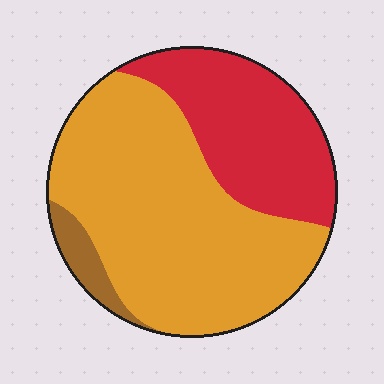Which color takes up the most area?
Orange, at roughly 65%.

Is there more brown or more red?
Red.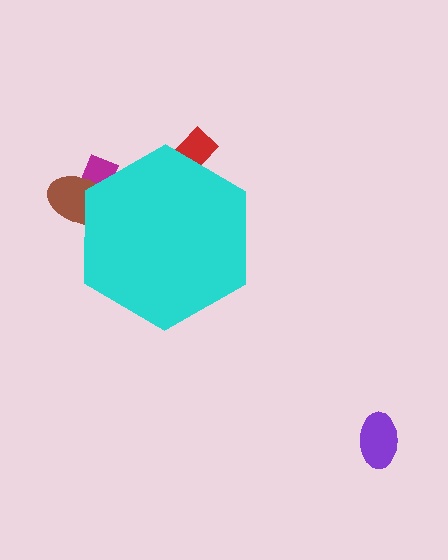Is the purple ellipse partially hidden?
No, the purple ellipse is fully visible.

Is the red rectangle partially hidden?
Yes, the red rectangle is partially hidden behind the cyan hexagon.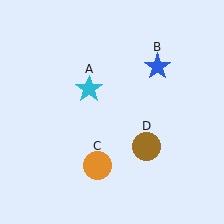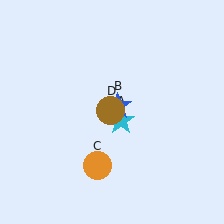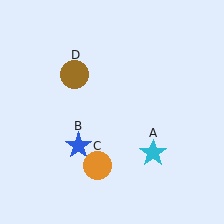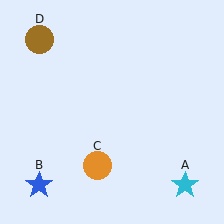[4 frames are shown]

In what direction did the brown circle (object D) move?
The brown circle (object D) moved up and to the left.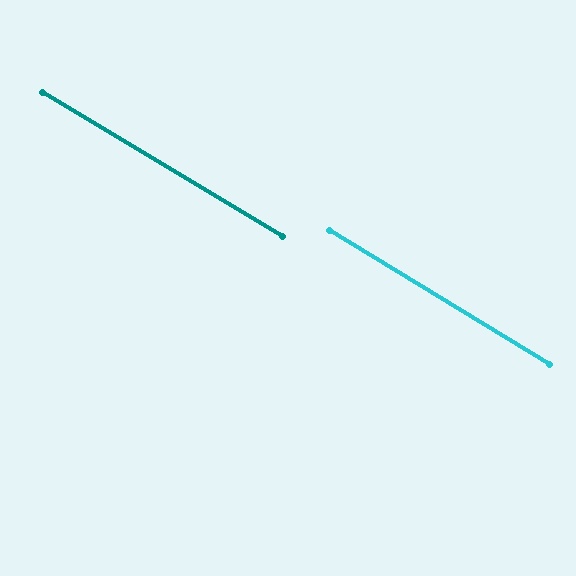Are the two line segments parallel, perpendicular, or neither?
Parallel — their directions differ by only 0.3°.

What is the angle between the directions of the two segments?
Approximately 0 degrees.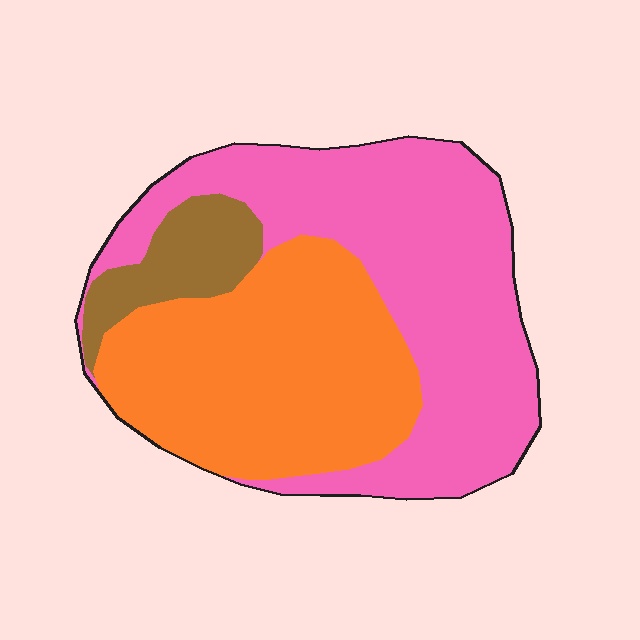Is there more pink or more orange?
Pink.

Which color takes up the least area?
Brown, at roughly 10%.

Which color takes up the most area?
Pink, at roughly 50%.